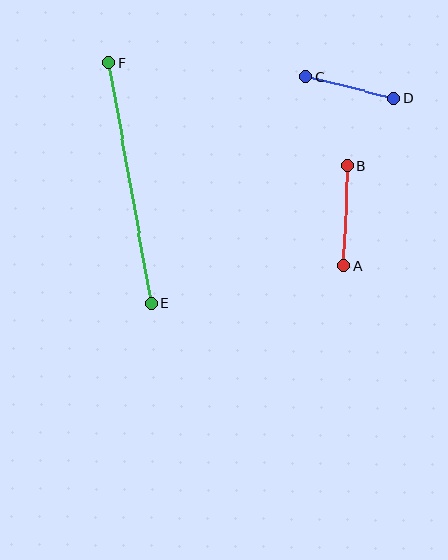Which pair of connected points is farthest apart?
Points E and F are farthest apart.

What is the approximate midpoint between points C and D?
The midpoint is at approximately (350, 87) pixels.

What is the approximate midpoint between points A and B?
The midpoint is at approximately (346, 216) pixels.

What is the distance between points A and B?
The distance is approximately 100 pixels.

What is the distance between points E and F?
The distance is approximately 245 pixels.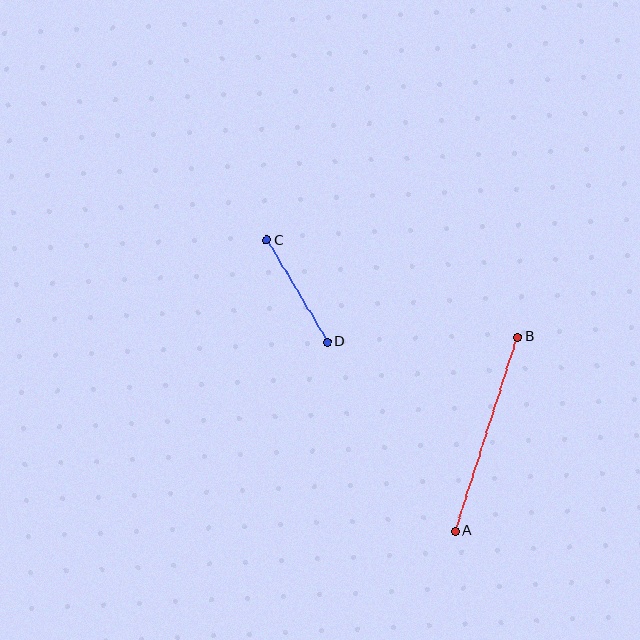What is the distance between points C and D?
The distance is approximately 119 pixels.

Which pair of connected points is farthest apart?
Points A and B are farthest apart.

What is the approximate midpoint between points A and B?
The midpoint is at approximately (487, 434) pixels.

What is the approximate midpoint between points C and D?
The midpoint is at approximately (297, 291) pixels.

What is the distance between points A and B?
The distance is approximately 204 pixels.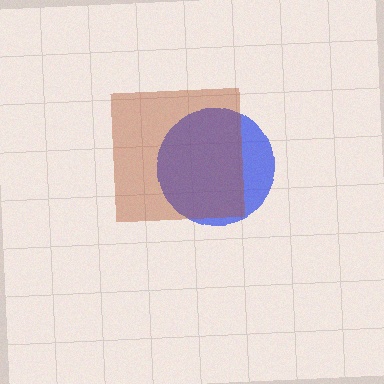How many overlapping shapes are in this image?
There are 2 overlapping shapes in the image.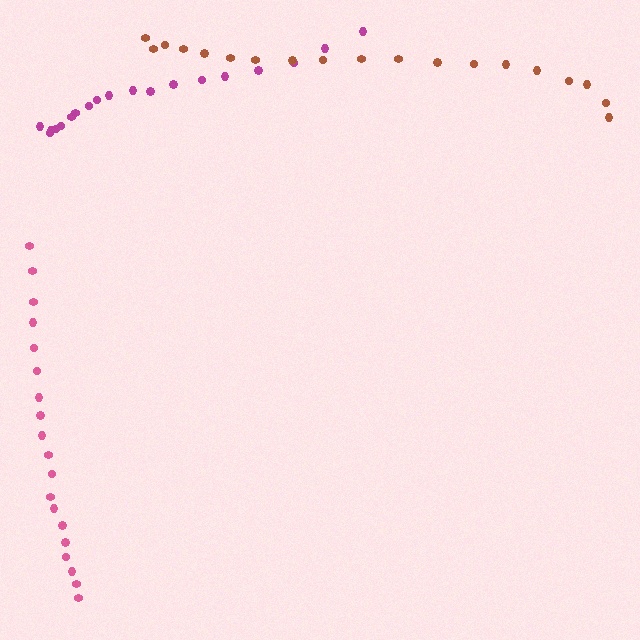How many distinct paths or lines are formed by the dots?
There are 3 distinct paths.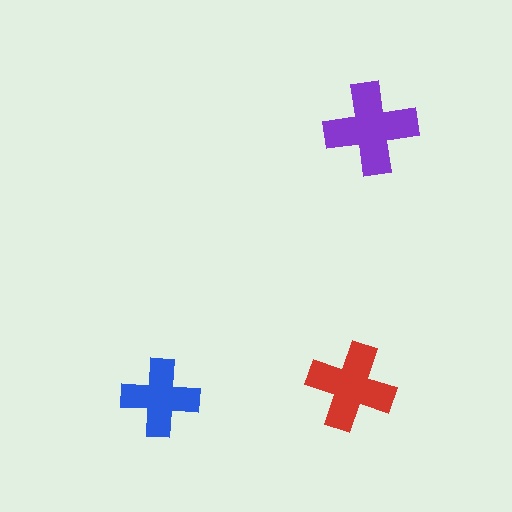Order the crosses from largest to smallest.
the purple one, the red one, the blue one.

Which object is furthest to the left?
The blue cross is leftmost.